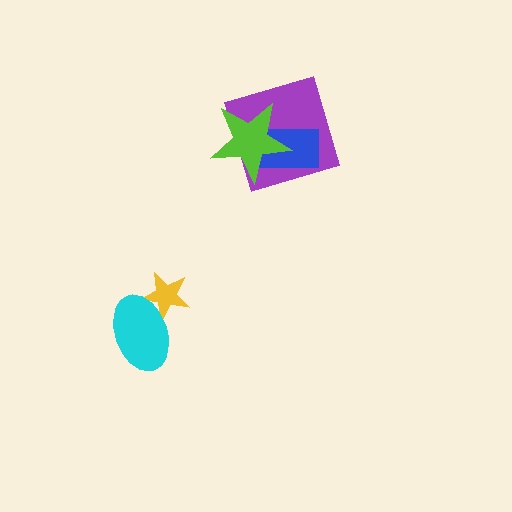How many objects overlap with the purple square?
2 objects overlap with the purple square.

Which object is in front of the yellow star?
The cyan ellipse is in front of the yellow star.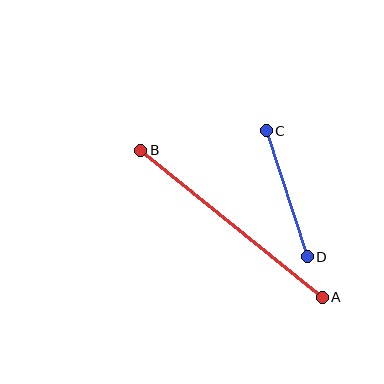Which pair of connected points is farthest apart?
Points A and B are farthest apart.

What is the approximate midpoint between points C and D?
The midpoint is at approximately (287, 194) pixels.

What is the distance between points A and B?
The distance is approximately 234 pixels.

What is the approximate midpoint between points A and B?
The midpoint is at approximately (231, 224) pixels.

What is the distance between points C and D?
The distance is approximately 133 pixels.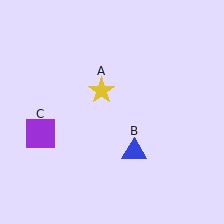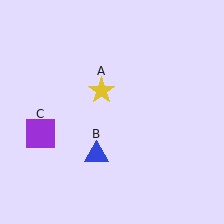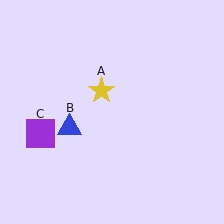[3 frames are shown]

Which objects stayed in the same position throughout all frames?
Yellow star (object A) and purple square (object C) remained stationary.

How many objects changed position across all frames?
1 object changed position: blue triangle (object B).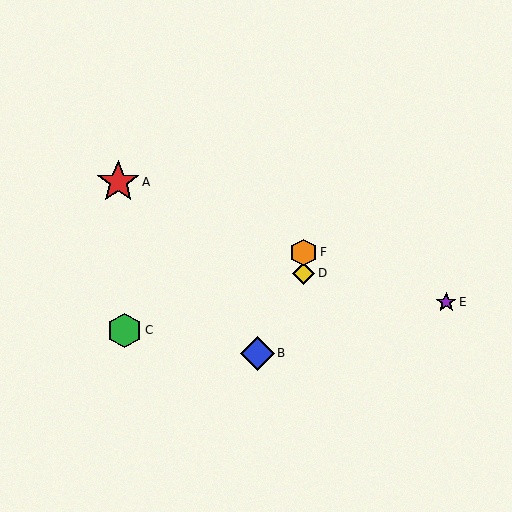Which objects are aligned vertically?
Objects D, F are aligned vertically.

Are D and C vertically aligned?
No, D is at x≈304 and C is at x≈124.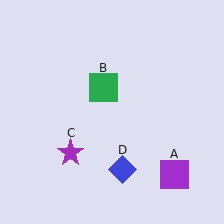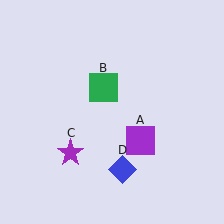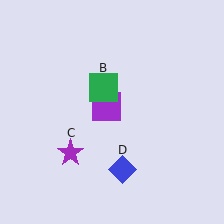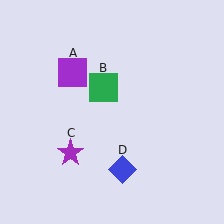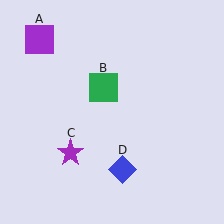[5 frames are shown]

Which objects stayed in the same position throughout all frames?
Green square (object B) and purple star (object C) and blue diamond (object D) remained stationary.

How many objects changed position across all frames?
1 object changed position: purple square (object A).